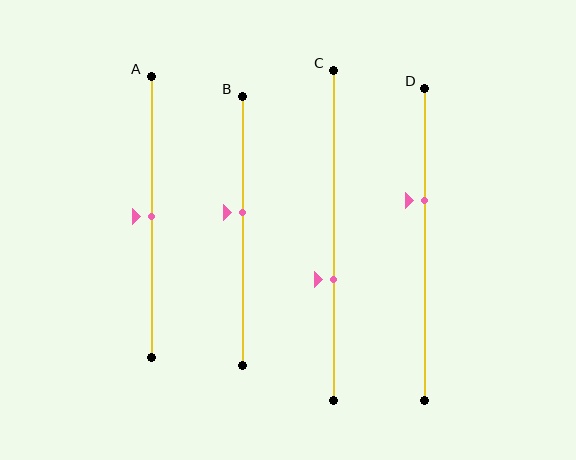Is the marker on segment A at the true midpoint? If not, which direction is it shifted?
Yes, the marker on segment A is at the true midpoint.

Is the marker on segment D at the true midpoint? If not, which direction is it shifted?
No, the marker on segment D is shifted upward by about 14% of the segment length.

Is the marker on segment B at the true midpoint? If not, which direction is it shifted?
No, the marker on segment B is shifted upward by about 7% of the segment length.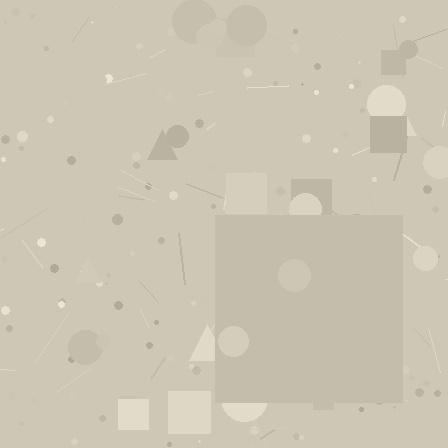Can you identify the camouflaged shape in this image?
The camouflaged shape is a square.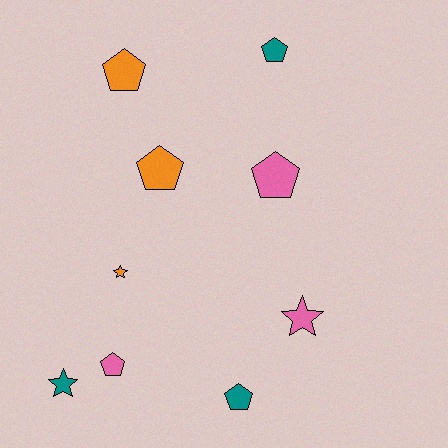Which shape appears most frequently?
Pentagon, with 6 objects.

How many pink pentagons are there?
There are 2 pink pentagons.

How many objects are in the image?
There are 9 objects.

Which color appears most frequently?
Pink, with 3 objects.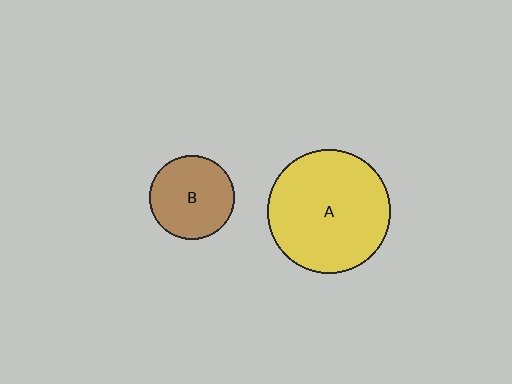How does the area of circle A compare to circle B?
Approximately 2.1 times.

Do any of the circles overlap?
No, none of the circles overlap.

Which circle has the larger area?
Circle A (yellow).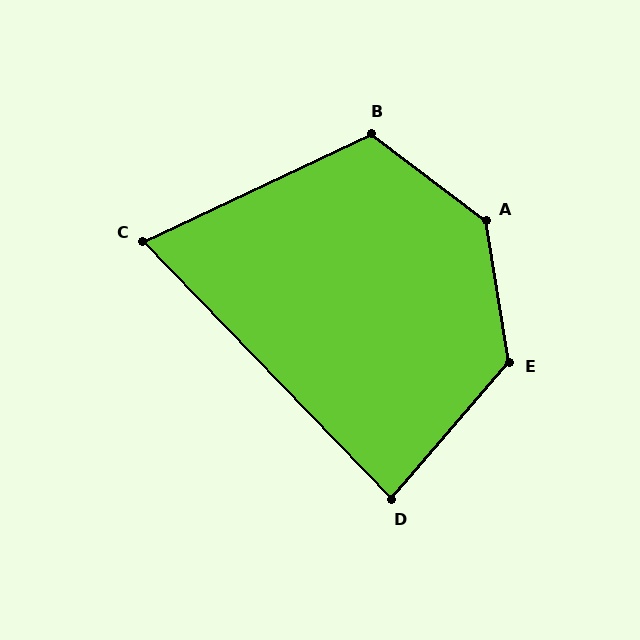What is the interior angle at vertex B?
Approximately 117 degrees (obtuse).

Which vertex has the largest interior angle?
A, at approximately 136 degrees.